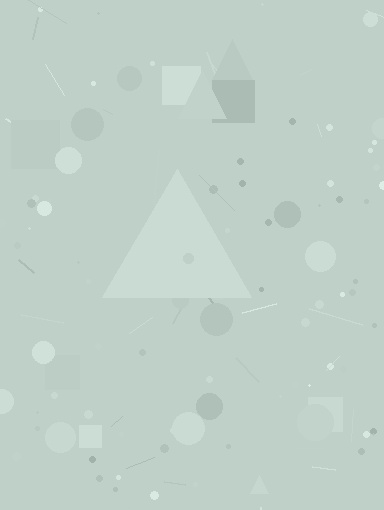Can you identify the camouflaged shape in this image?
The camouflaged shape is a triangle.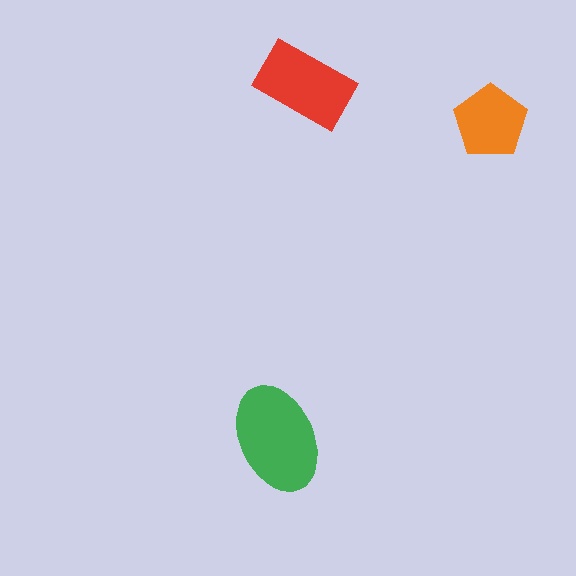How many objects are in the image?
There are 3 objects in the image.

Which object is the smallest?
The orange pentagon.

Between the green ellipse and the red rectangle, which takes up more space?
The green ellipse.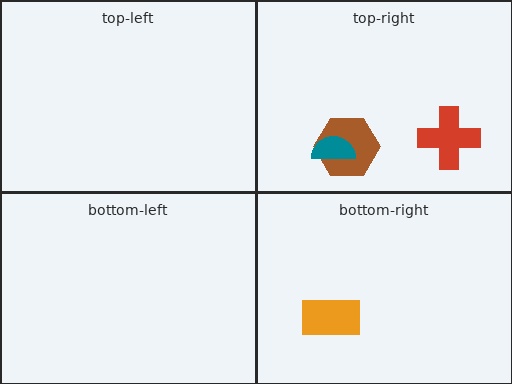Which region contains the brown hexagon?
The top-right region.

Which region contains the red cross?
The top-right region.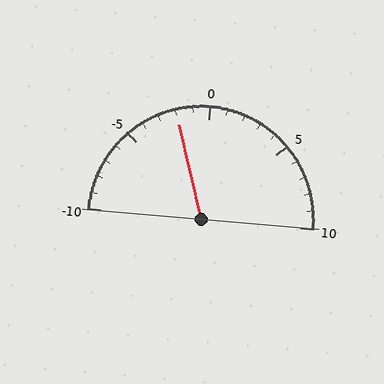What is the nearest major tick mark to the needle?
The nearest major tick mark is 0.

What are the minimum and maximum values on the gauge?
The gauge ranges from -10 to 10.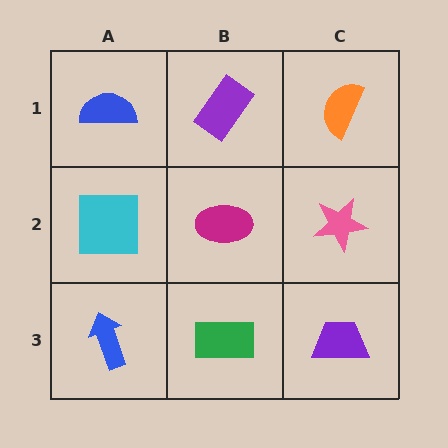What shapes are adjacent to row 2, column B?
A purple rectangle (row 1, column B), a green rectangle (row 3, column B), a cyan square (row 2, column A), a pink star (row 2, column C).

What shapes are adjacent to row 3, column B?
A magenta ellipse (row 2, column B), a blue arrow (row 3, column A), a purple trapezoid (row 3, column C).